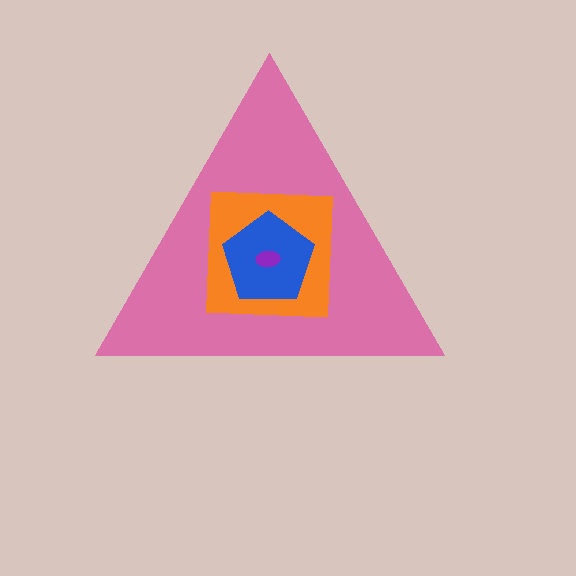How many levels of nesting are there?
4.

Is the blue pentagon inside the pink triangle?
Yes.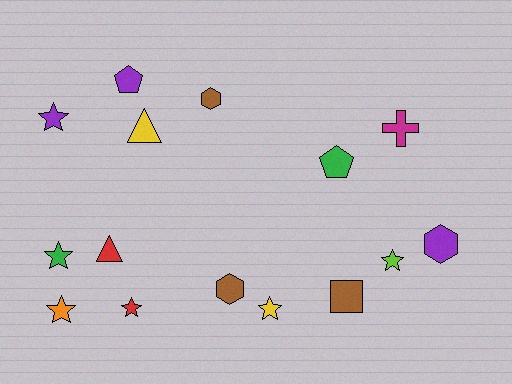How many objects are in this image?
There are 15 objects.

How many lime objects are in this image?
There is 1 lime object.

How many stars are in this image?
There are 6 stars.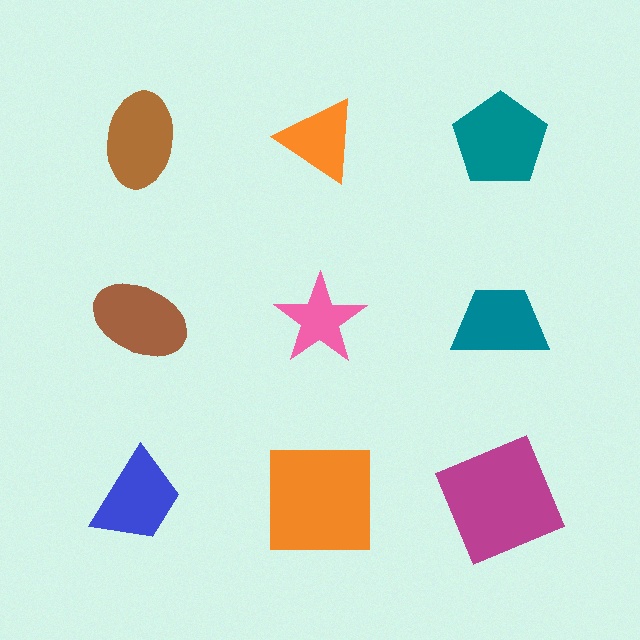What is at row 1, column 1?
A brown ellipse.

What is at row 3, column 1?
A blue trapezoid.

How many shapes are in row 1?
3 shapes.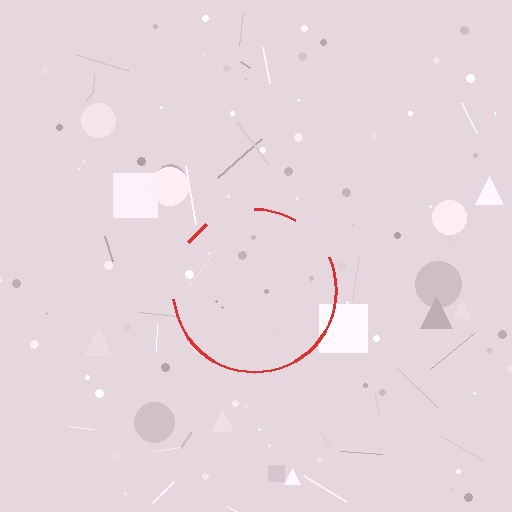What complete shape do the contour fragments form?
The contour fragments form a circle.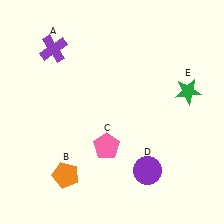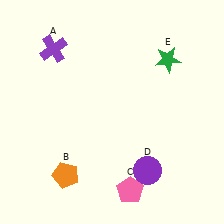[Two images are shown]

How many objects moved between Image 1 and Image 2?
2 objects moved between the two images.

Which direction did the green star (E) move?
The green star (E) moved up.